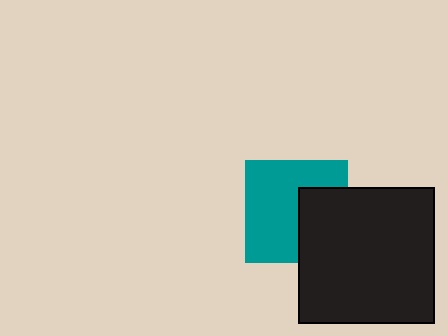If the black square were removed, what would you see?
You would see the complete teal square.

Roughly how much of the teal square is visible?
About half of it is visible (roughly 64%).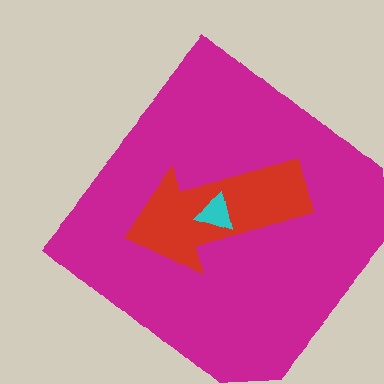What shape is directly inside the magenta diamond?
The red arrow.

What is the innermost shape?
The cyan triangle.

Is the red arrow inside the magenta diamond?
Yes.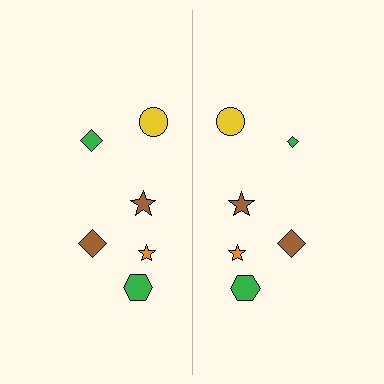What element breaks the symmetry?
The green diamond on the right side has a different size than its mirror counterpart.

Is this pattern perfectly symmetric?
No, the pattern is not perfectly symmetric. The green diamond on the right side has a different size than its mirror counterpart.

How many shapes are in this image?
There are 12 shapes in this image.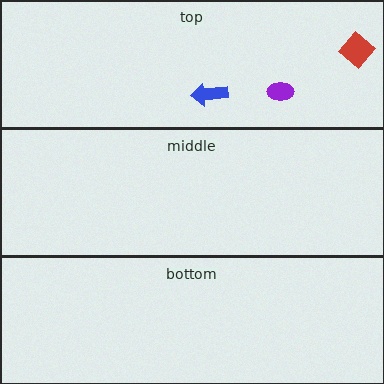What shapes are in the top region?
The blue arrow, the red diamond, the purple ellipse.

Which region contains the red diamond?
The top region.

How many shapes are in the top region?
3.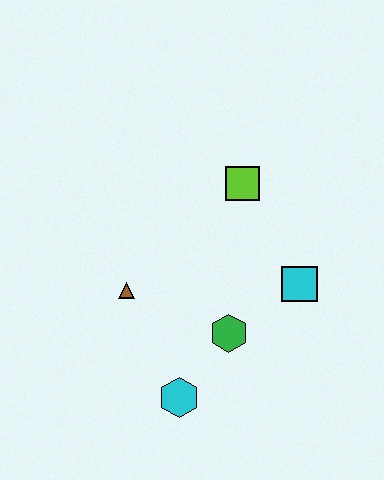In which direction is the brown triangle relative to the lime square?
The brown triangle is to the left of the lime square.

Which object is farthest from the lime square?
The cyan hexagon is farthest from the lime square.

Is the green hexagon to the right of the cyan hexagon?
Yes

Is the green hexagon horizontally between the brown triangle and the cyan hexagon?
No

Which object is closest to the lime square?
The cyan square is closest to the lime square.